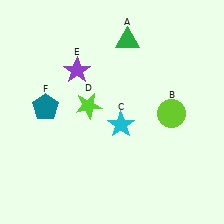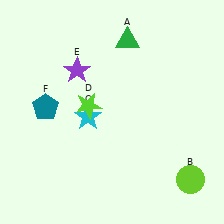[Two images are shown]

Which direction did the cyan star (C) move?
The cyan star (C) moved left.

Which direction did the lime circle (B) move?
The lime circle (B) moved down.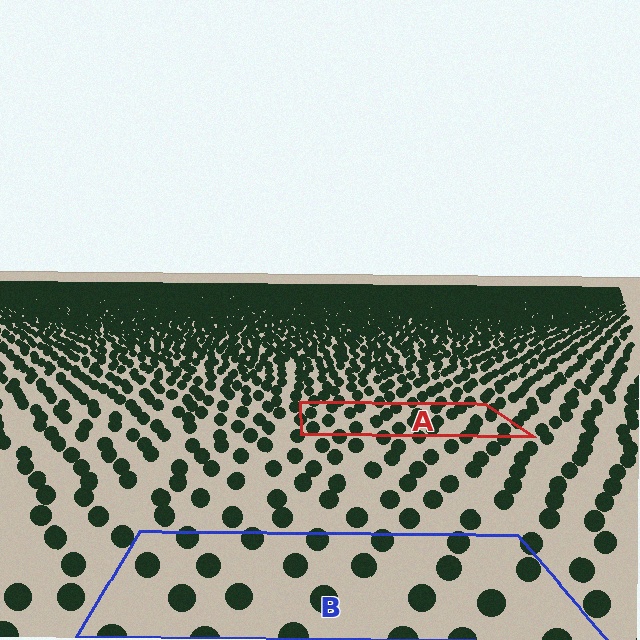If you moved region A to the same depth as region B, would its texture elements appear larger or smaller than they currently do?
They would appear larger. At a closer depth, the same texture elements are projected at a bigger on-screen size.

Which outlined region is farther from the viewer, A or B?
Region A is farther from the viewer — the texture elements inside it appear smaller and more densely packed.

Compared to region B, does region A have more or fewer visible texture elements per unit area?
Region A has more texture elements per unit area — they are packed more densely because it is farther away.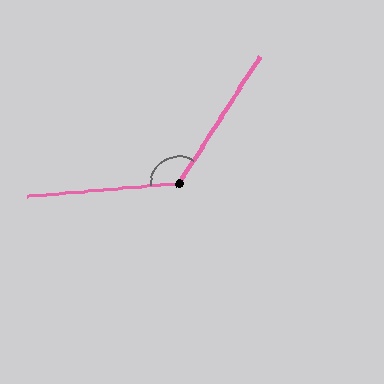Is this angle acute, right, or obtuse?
It is obtuse.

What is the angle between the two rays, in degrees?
Approximately 127 degrees.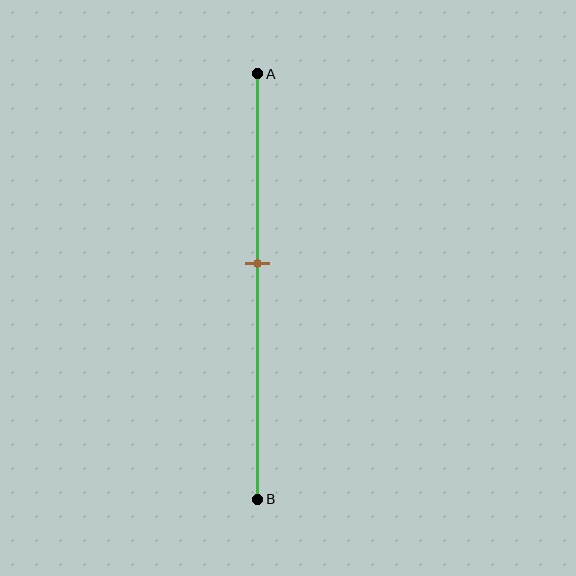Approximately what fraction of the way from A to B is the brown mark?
The brown mark is approximately 45% of the way from A to B.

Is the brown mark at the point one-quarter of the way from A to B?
No, the mark is at about 45% from A, not at the 25% one-quarter point.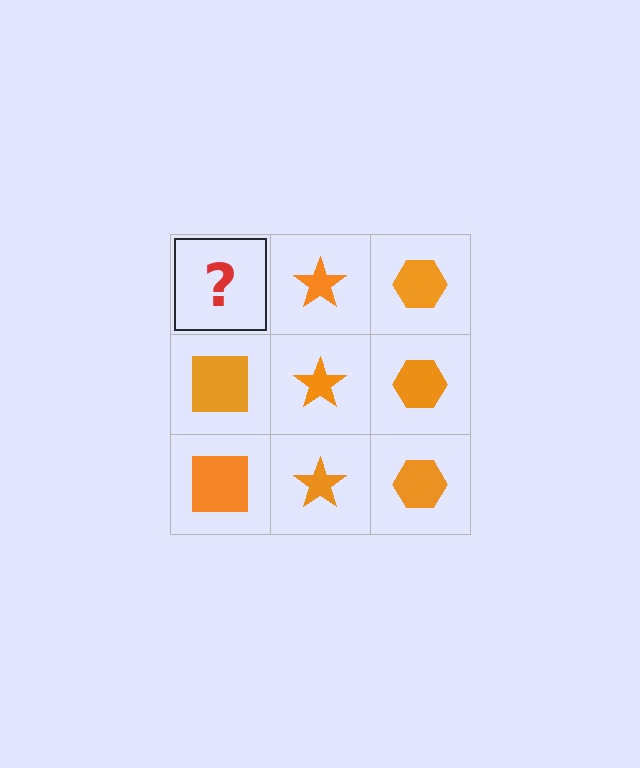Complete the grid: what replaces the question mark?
The question mark should be replaced with an orange square.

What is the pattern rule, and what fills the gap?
The rule is that each column has a consistent shape. The gap should be filled with an orange square.